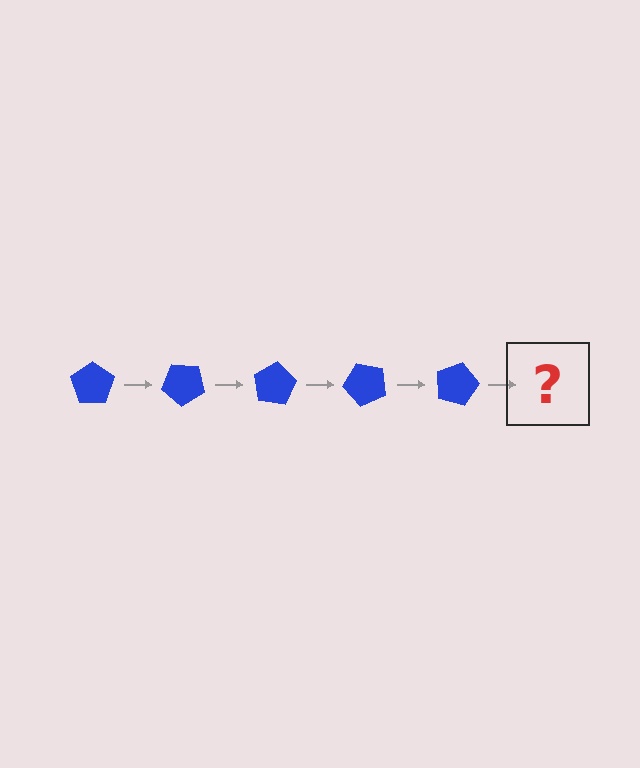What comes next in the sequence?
The next element should be a blue pentagon rotated 200 degrees.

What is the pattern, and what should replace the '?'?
The pattern is that the pentagon rotates 40 degrees each step. The '?' should be a blue pentagon rotated 200 degrees.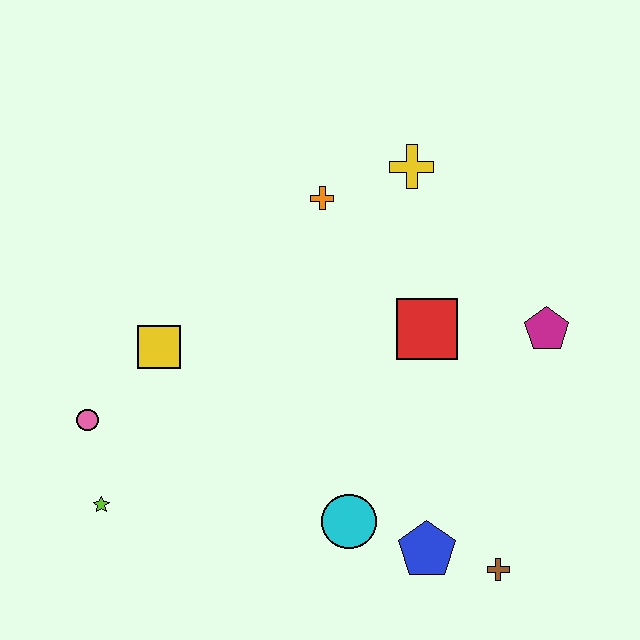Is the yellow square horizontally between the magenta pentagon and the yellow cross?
No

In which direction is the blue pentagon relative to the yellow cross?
The blue pentagon is below the yellow cross.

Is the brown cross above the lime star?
No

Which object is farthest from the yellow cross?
The lime star is farthest from the yellow cross.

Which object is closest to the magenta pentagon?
The red square is closest to the magenta pentagon.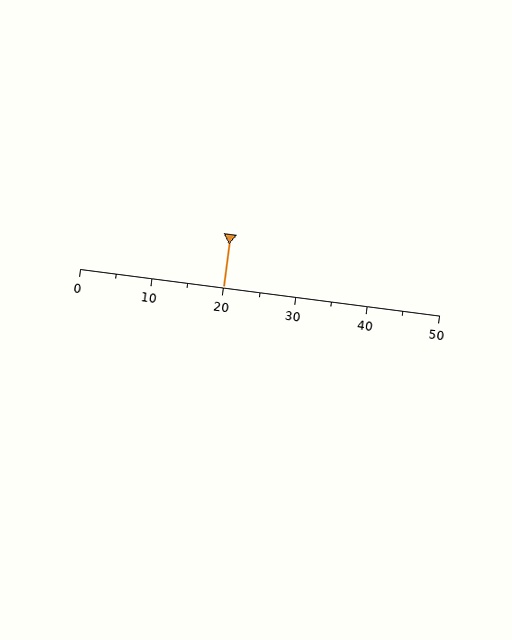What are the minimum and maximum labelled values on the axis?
The axis runs from 0 to 50.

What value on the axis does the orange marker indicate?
The marker indicates approximately 20.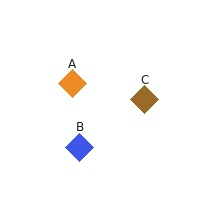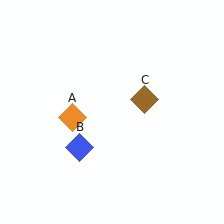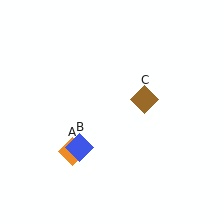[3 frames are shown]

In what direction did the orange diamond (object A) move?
The orange diamond (object A) moved down.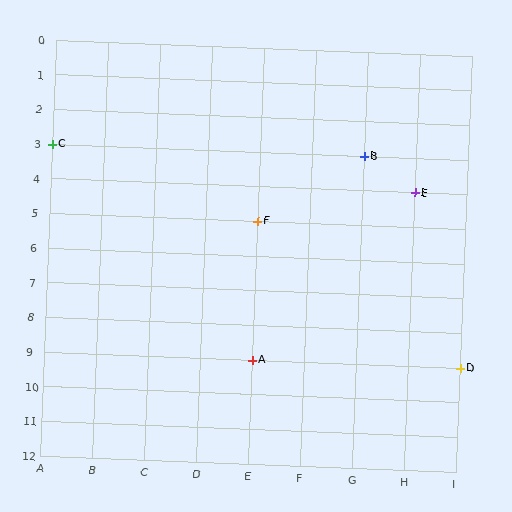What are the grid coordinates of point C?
Point C is at grid coordinates (A, 3).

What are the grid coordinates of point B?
Point B is at grid coordinates (G, 3).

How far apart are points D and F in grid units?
Points D and F are 4 columns and 4 rows apart (about 5.7 grid units diagonally).